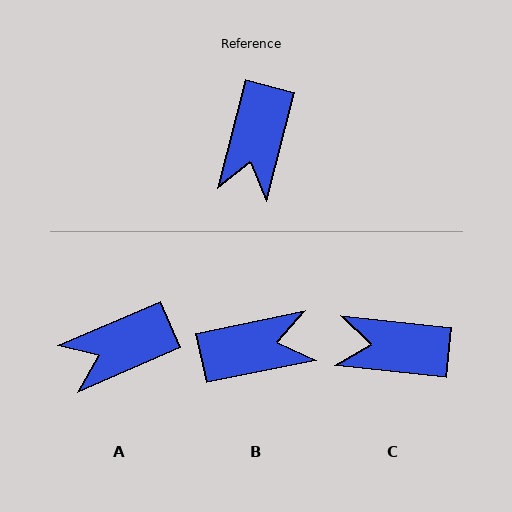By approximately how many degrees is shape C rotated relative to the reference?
Approximately 81 degrees clockwise.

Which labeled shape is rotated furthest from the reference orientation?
B, about 116 degrees away.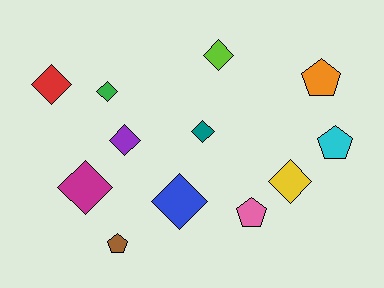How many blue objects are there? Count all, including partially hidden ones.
There is 1 blue object.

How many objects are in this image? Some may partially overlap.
There are 12 objects.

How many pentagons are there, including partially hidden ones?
There are 4 pentagons.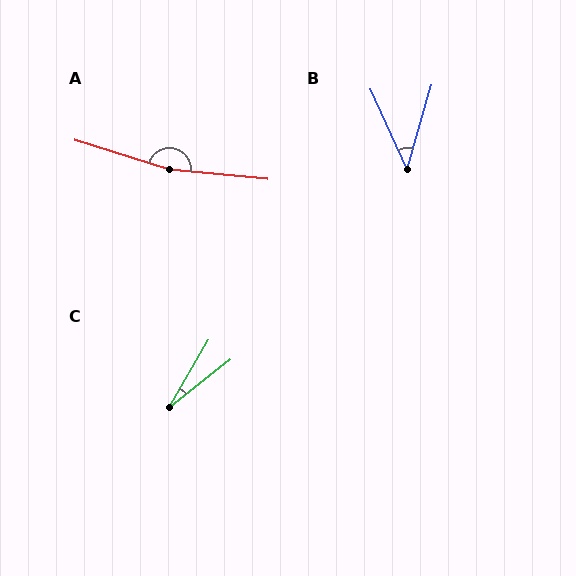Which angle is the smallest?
C, at approximately 21 degrees.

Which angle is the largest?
A, at approximately 168 degrees.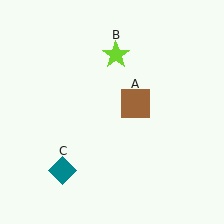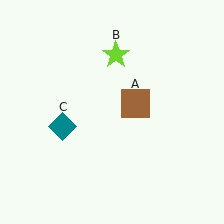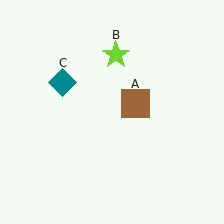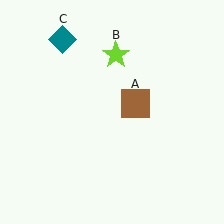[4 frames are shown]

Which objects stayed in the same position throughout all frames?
Brown square (object A) and lime star (object B) remained stationary.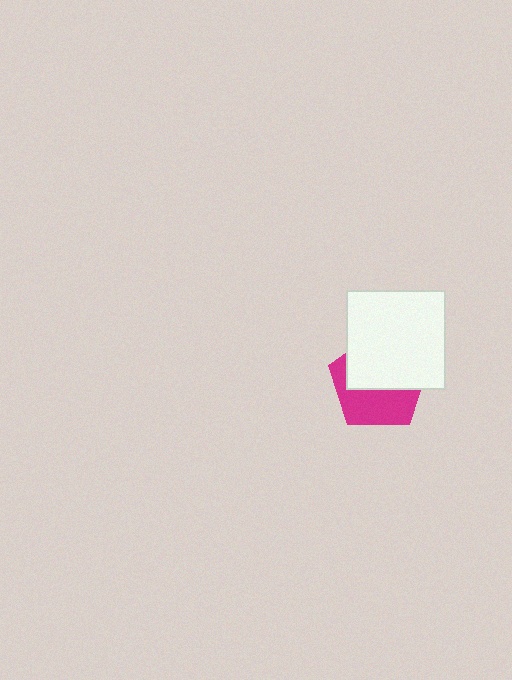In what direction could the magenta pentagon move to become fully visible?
The magenta pentagon could move down. That would shift it out from behind the white square entirely.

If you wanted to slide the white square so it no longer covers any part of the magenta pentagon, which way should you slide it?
Slide it up — that is the most direct way to separate the two shapes.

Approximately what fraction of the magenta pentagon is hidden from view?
Roughly 54% of the magenta pentagon is hidden behind the white square.